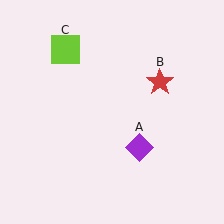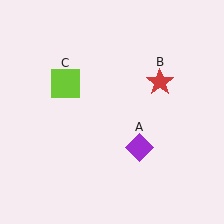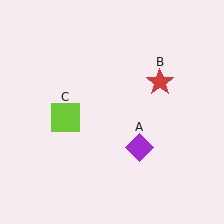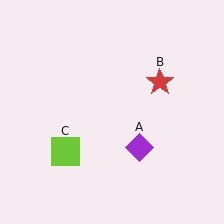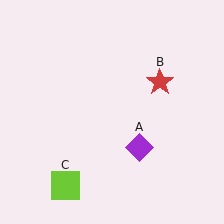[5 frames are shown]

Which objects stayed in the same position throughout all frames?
Purple diamond (object A) and red star (object B) remained stationary.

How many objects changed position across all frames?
1 object changed position: lime square (object C).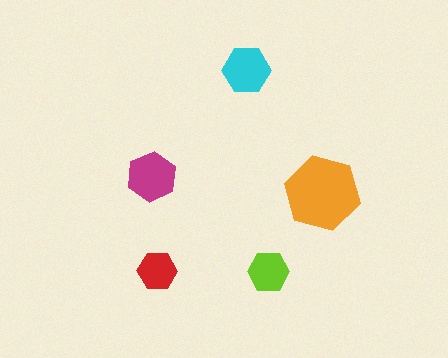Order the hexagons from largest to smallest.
the orange one, the magenta one, the cyan one, the lime one, the red one.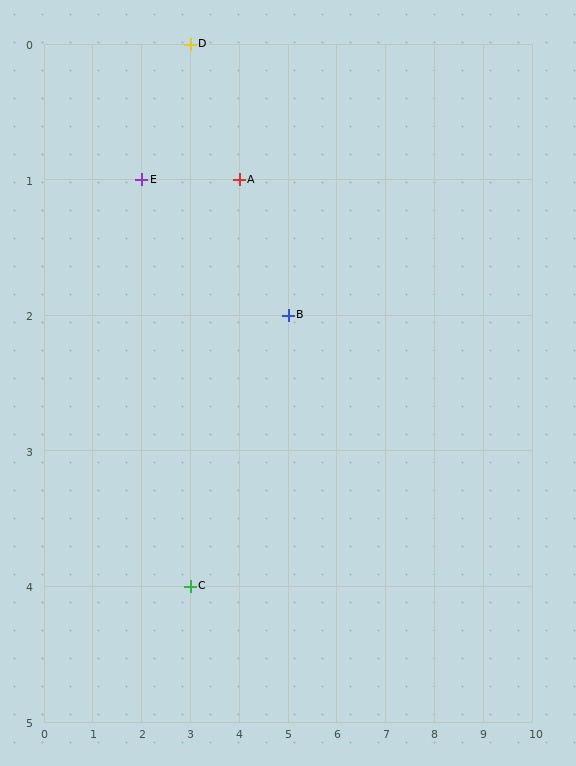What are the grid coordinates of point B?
Point B is at grid coordinates (5, 2).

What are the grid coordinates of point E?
Point E is at grid coordinates (2, 1).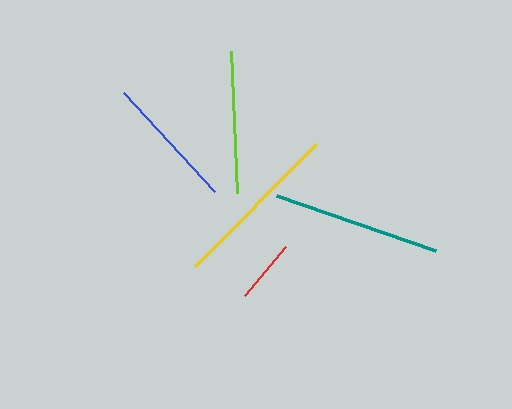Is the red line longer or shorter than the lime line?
The lime line is longer than the red line.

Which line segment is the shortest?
The red line is the shortest at approximately 64 pixels.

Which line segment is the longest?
The yellow line is the longest at approximately 172 pixels.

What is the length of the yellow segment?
The yellow segment is approximately 172 pixels long.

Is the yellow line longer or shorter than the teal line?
The yellow line is longer than the teal line.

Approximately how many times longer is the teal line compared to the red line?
The teal line is approximately 2.6 times the length of the red line.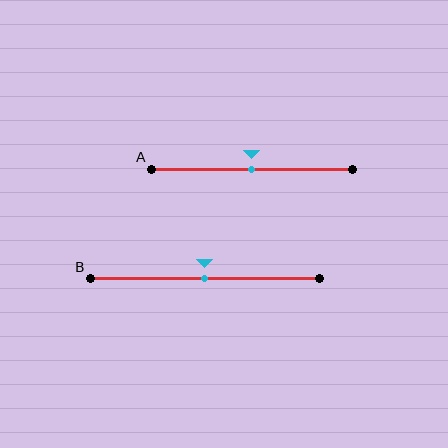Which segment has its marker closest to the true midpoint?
Segment A has its marker closest to the true midpoint.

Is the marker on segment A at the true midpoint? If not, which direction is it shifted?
Yes, the marker on segment A is at the true midpoint.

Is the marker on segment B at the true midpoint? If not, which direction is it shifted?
Yes, the marker on segment B is at the true midpoint.